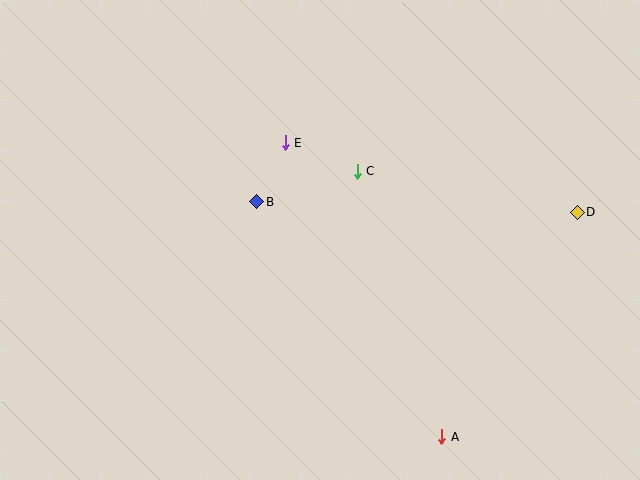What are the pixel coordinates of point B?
Point B is at (257, 202).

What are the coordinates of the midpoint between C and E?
The midpoint between C and E is at (321, 157).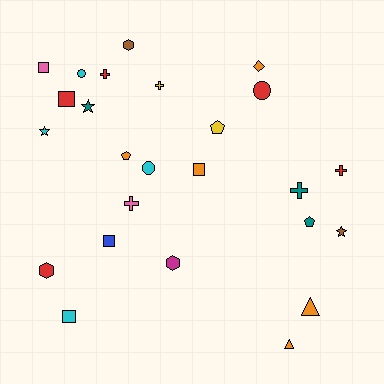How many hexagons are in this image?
There are 3 hexagons.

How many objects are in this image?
There are 25 objects.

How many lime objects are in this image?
There are no lime objects.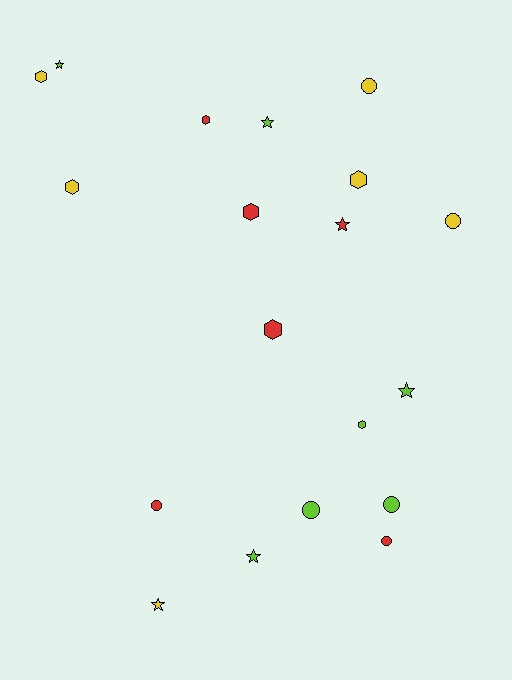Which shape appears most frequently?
Hexagon, with 7 objects.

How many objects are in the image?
There are 19 objects.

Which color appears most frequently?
Lime, with 7 objects.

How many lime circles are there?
There are 2 lime circles.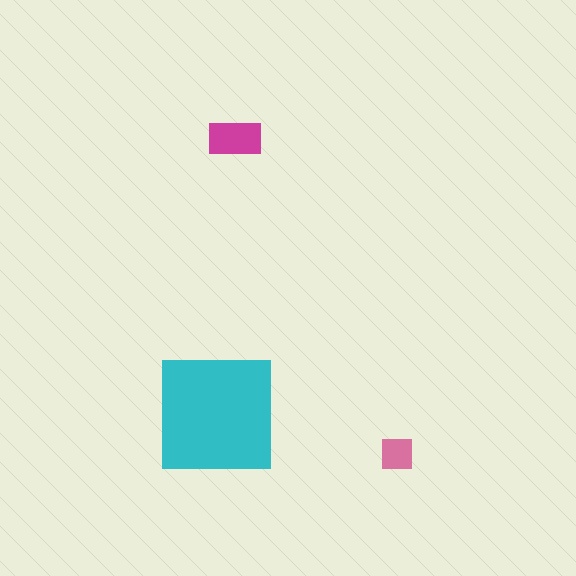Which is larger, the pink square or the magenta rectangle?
The magenta rectangle.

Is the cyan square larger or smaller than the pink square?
Larger.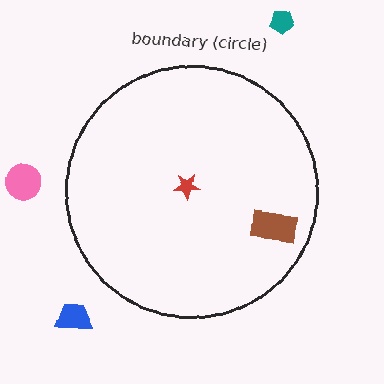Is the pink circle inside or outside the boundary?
Outside.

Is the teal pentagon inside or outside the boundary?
Outside.